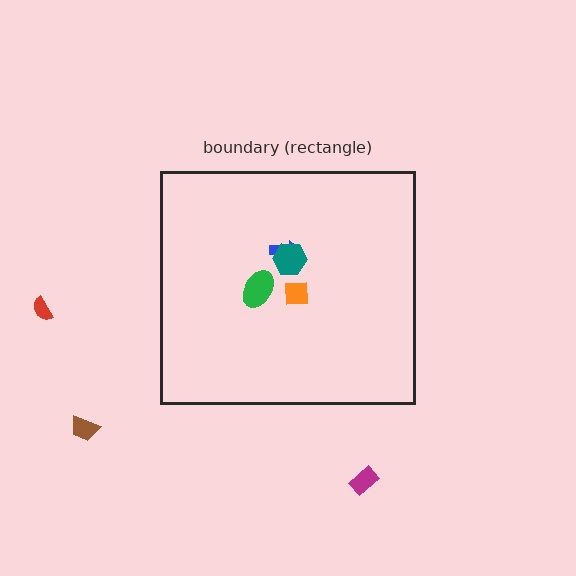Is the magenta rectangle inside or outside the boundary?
Outside.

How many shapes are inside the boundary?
4 inside, 3 outside.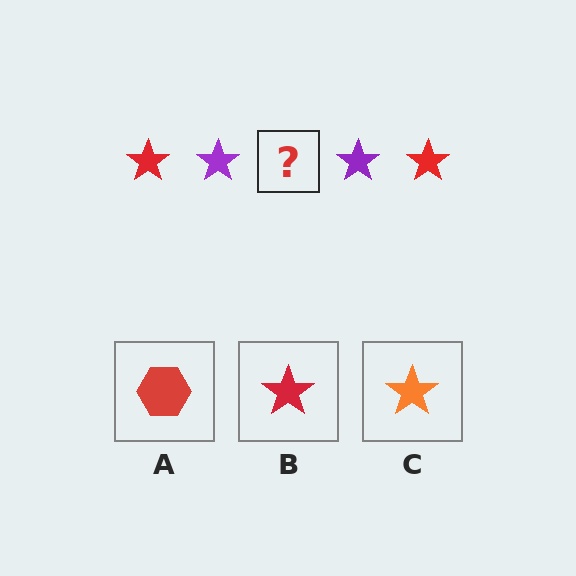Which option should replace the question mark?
Option B.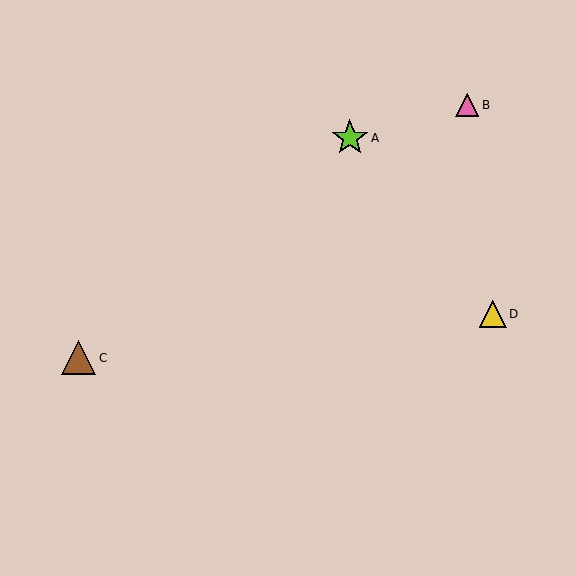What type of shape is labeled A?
Shape A is a lime star.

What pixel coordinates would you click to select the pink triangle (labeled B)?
Click at (467, 105) to select the pink triangle B.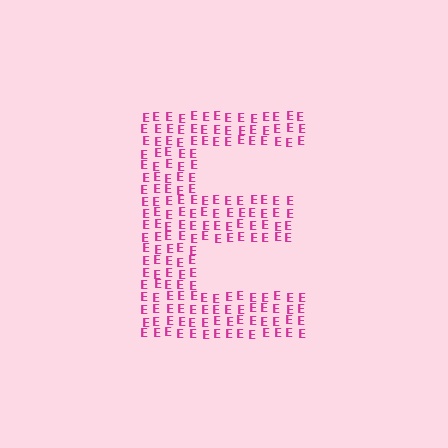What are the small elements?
The small elements are letter E's.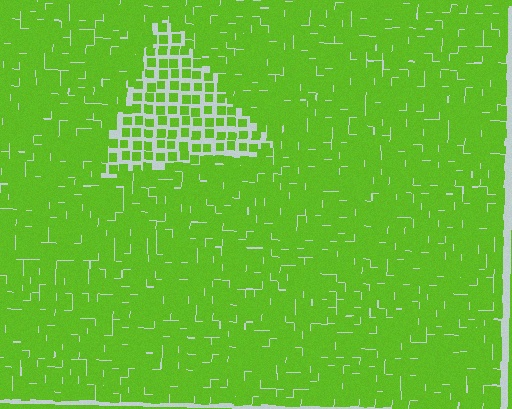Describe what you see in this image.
The image contains small lime elements arranged at two different densities. A triangle-shaped region is visible where the elements are less densely packed than the surrounding area.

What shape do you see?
I see a triangle.